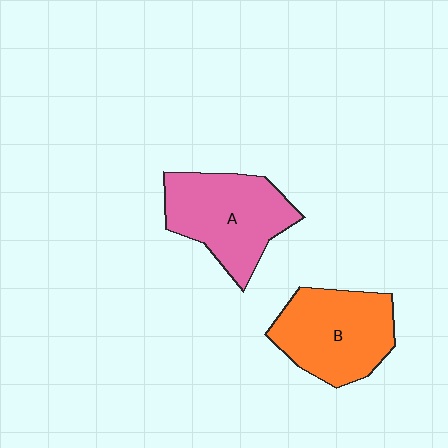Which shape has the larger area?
Shape A (pink).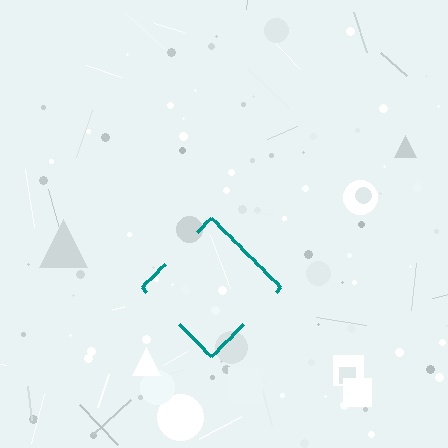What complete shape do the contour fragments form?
The contour fragments form a diamond.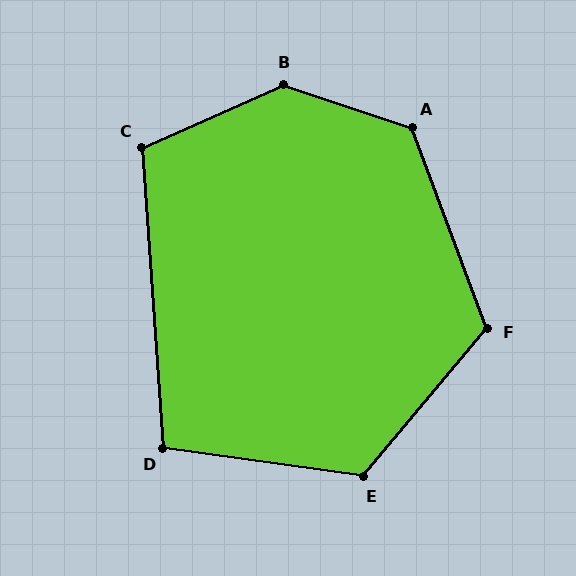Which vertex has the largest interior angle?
B, at approximately 138 degrees.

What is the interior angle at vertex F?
Approximately 120 degrees (obtuse).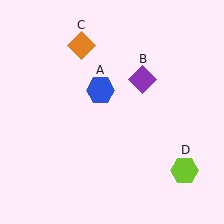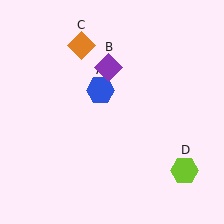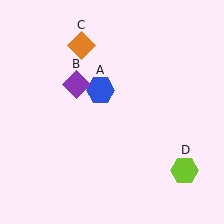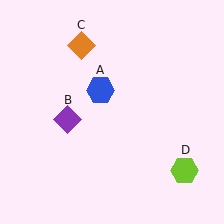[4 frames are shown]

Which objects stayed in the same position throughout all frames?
Blue hexagon (object A) and orange diamond (object C) and lime hexagon (object D) remained stationary.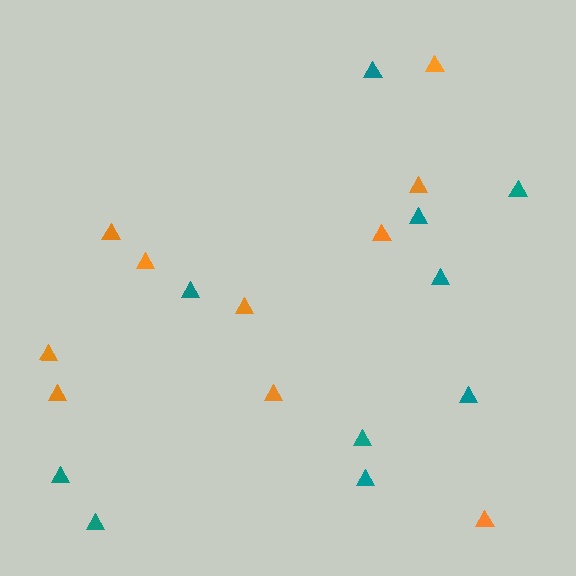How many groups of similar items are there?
There are 2 groups: one group of orange triangles (10) and one group of teal triangles (10).